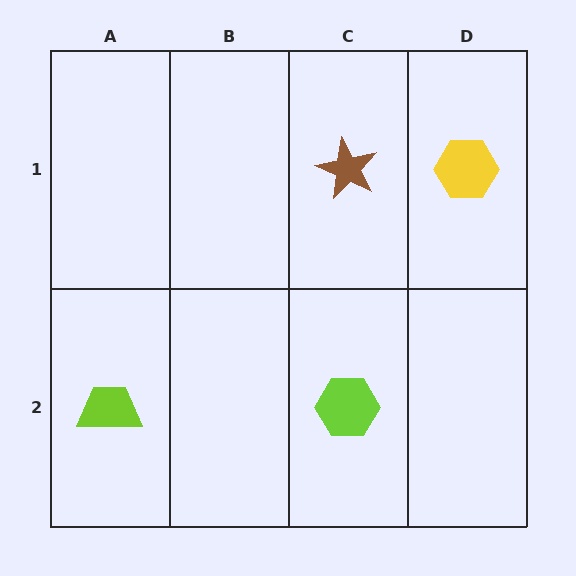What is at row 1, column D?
A yellow hexagon.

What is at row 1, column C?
A brown star.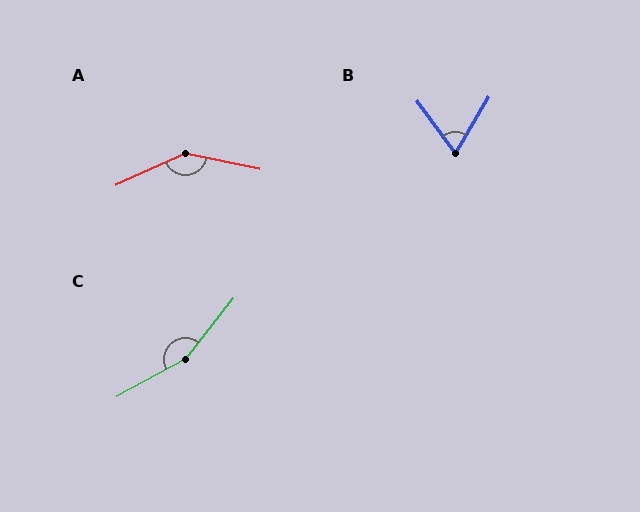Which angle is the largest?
C, at approximately 157 degrees.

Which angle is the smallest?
B, at approximately 67 degrees.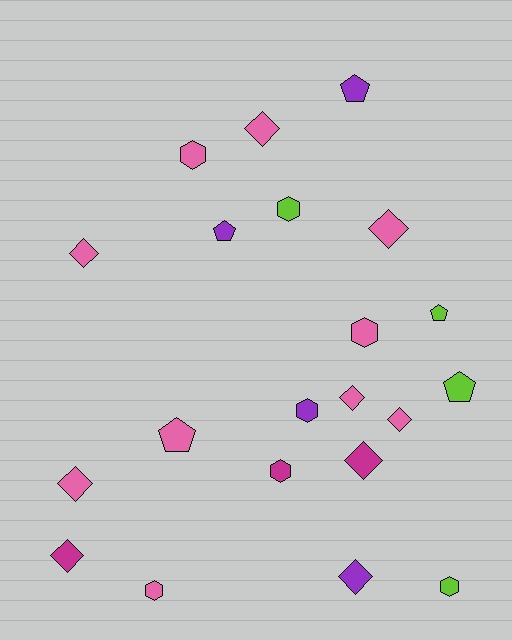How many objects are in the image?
There are 21 objects.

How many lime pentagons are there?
There are 2 lime pentagons.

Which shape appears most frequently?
Diamond, with 9 objects.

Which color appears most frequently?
Pink, with 10 objects.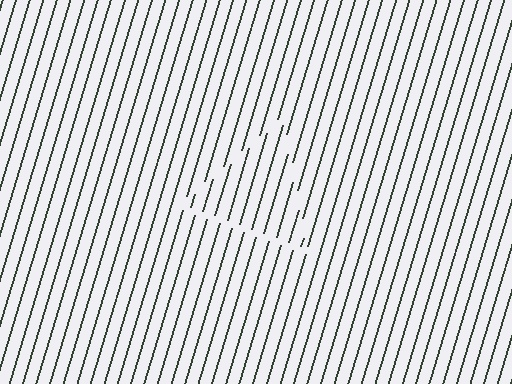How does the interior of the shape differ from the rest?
The interior of the shape contains the same grating, shifted by half a period — the contour is defined by the phase discontinuity where line-ends from the inner and outer gratings abut.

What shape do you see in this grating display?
An illusory triangle. The interior of the shape contains the same grating, shifted by half a period — the contour is defined by the phase discontinuity where line-ends from the inner and outer gratings abut.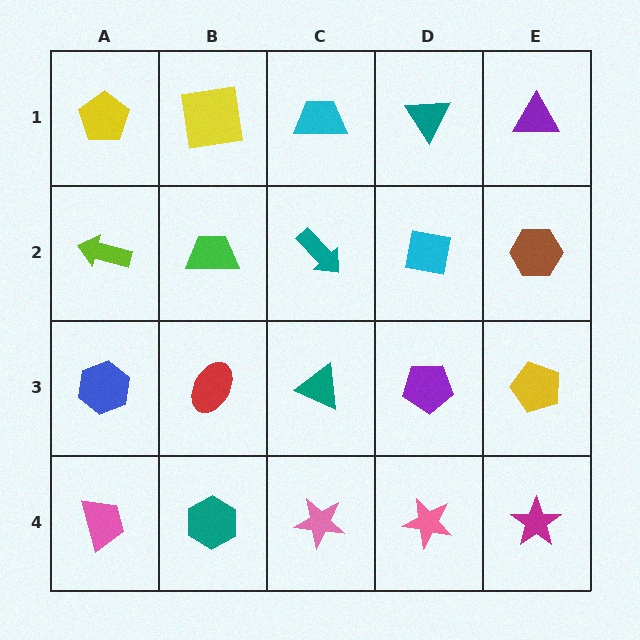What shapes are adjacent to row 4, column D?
A purple pentagon (row 3, column D), a pink star (row 4, column C), a magenta star (row 4, column E).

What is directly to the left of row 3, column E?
A purple pentagon.